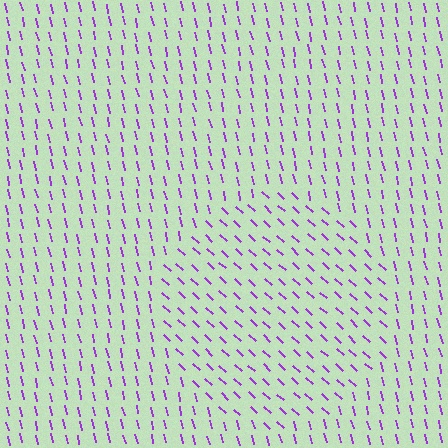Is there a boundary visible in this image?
Yes, there is a texture boundary formed by a change in line orientation.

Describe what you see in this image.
The image is filled with small purple line segments. A circle region in the image has lines oriented differently from the surrounding lines, creating a visible texture boundary.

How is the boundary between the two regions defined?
The boundary is defined purely by a change in line orientation (approximately 34 degrees difference). All lines are the same color and thickness.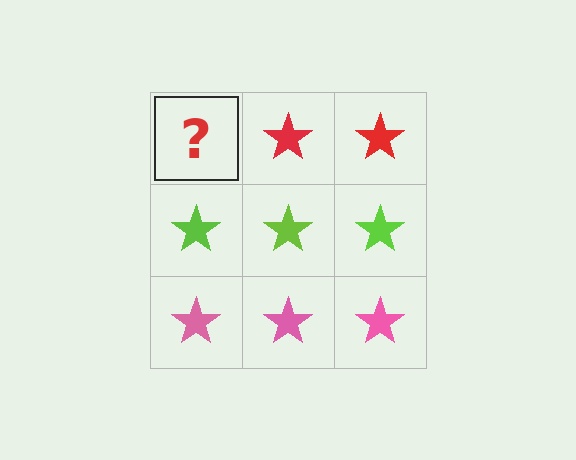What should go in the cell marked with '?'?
The missing cell should contain a red star.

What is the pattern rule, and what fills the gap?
The rule is that each row has a consistent color. The gap should be filled with a red star.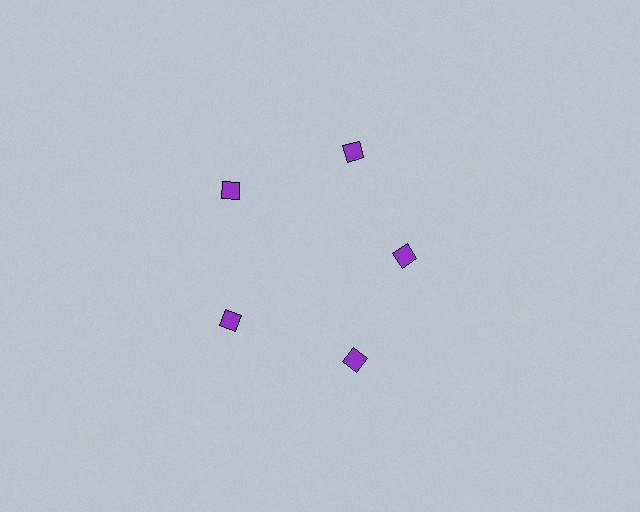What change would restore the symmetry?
The symmetry would be restored by moving it outward, back onto the ring so that all 5 diamonds sit at equal angles and equal distance from the center.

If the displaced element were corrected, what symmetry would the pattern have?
It would have 5-fold rotational symmetry — the pattern would map onto itself every 72 degrees.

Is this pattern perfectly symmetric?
No. The 5 purple diamonds are arranged in a ring, but one element near the 3 o'clock position is pulled inward toward the center, breaking the 5-fold rotational symmetry.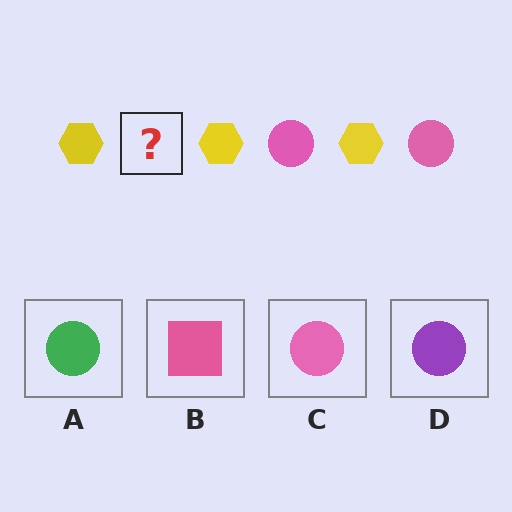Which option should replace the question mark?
Option C.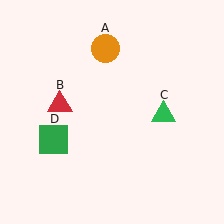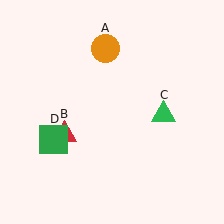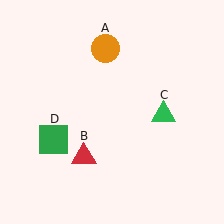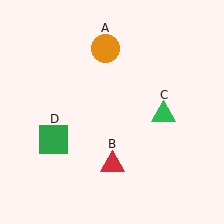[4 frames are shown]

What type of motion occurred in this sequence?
The red triangle (object B) rotated counterclockwise around the center of the scene.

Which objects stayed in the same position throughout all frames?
Orange circle (object A) and green triangle (object C) and green square (object D) remained stationary.